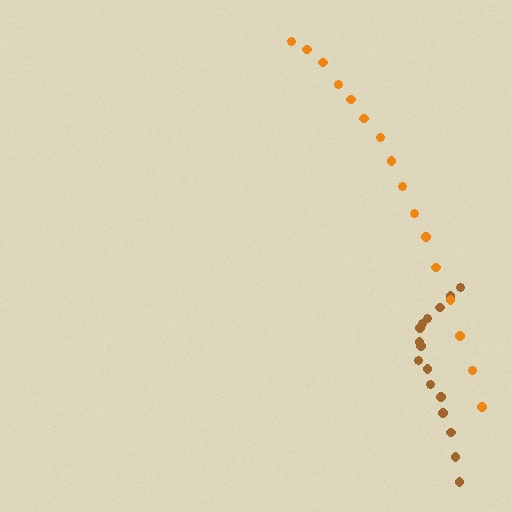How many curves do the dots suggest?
There are 2 distinct paths.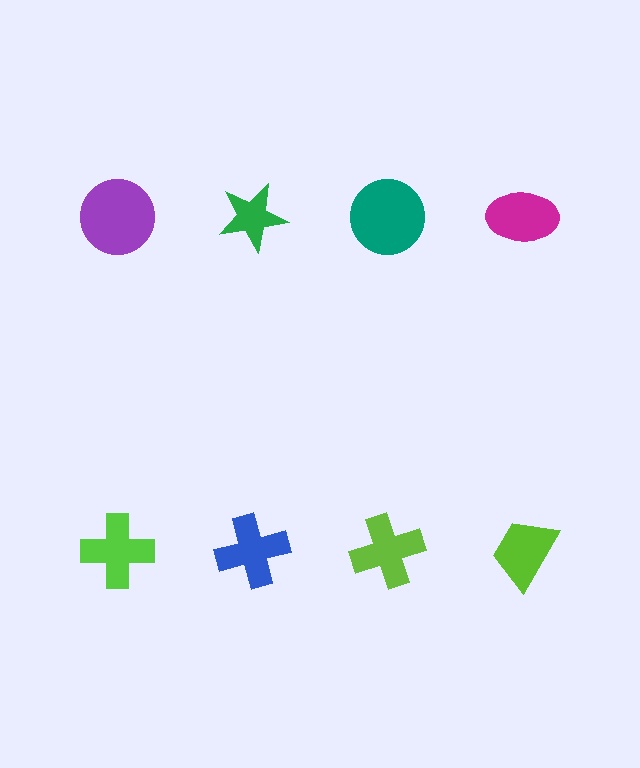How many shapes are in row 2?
4 shapes.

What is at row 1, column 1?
A purple circle.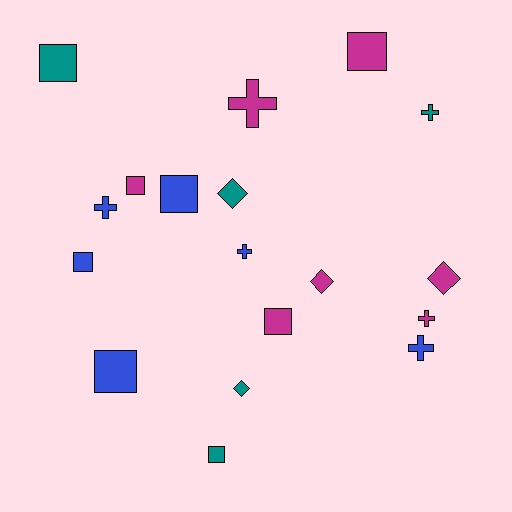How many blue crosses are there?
There are 3 blue crosses.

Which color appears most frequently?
Magenta, with 7 objects.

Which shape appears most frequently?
Square, with 8 objects.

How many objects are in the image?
There are 18 objects.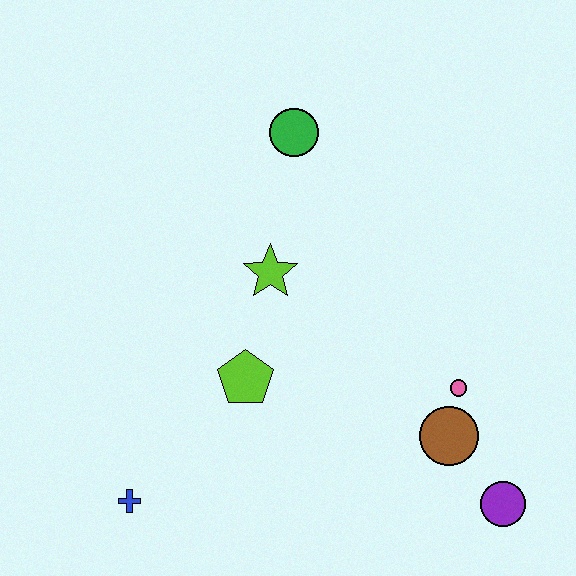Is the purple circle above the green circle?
No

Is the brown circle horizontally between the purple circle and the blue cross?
Yes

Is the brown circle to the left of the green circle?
No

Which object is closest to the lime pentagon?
The lime star is closest to the lime pentagon.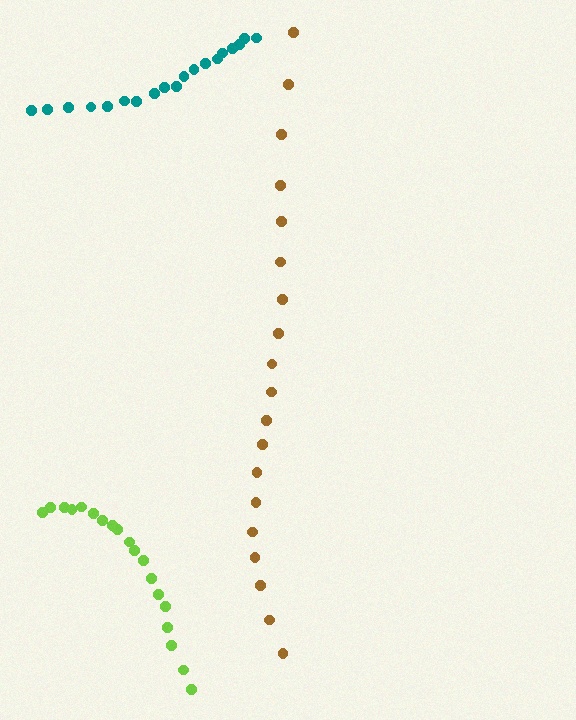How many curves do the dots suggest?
There are 3 distinct paths.